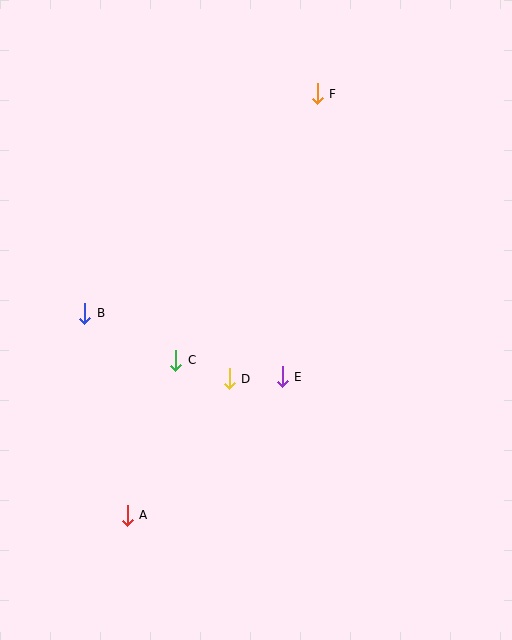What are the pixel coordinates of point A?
Point A is at (127, 515).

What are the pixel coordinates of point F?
Point F is at (317, 94).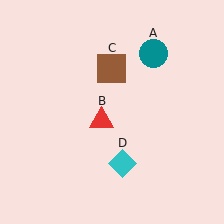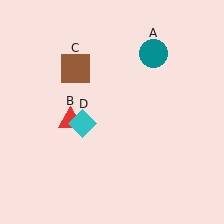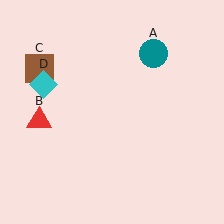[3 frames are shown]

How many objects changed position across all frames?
3 objects changed position: red triangle (object B), brown square (object C), cyan diamond (object D).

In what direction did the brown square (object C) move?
The brown square (object C) moved left.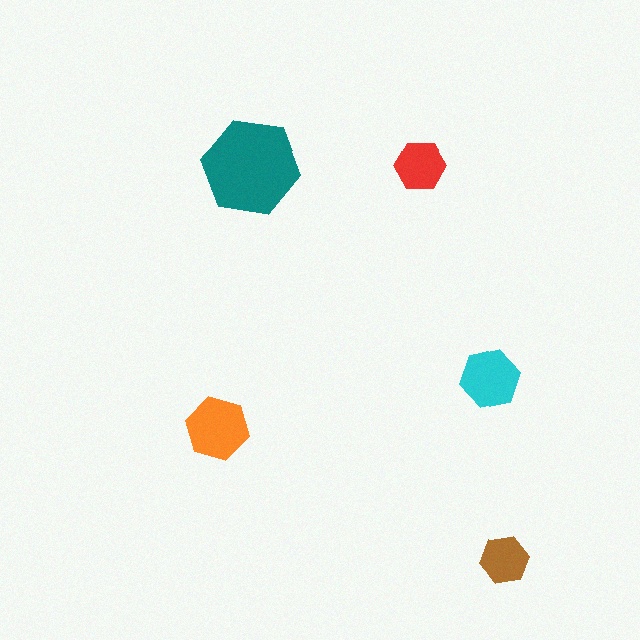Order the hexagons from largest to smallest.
the teal one, the orange one, the cyan one, the red one, the brown one.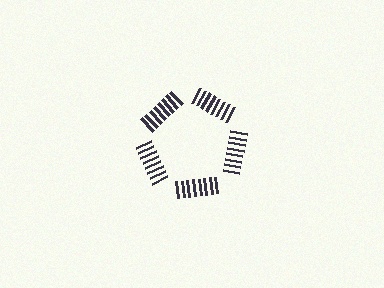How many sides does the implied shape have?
5 sides — the line-ends trace a pentagon.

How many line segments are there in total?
40 — 8 along each of the 5 edges.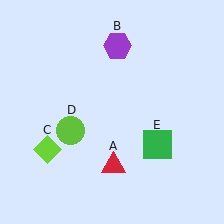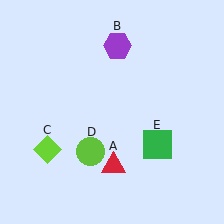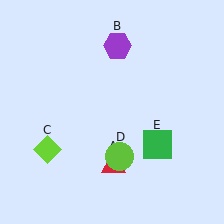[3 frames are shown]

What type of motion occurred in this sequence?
The lime circle (object D) rotated counterclockwise around the center of the scene.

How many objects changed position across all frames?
1 object changed position: lime circle (object D).